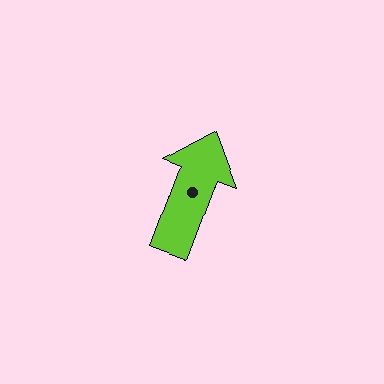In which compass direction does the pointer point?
North.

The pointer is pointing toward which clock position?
Roughly 1 o'clock.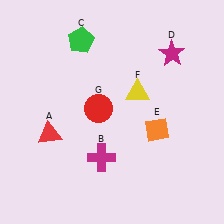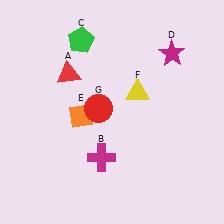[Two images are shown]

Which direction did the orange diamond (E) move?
The orange diamond (E) moved left.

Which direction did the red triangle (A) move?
The red triangle (A) moved up.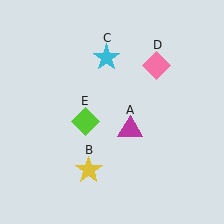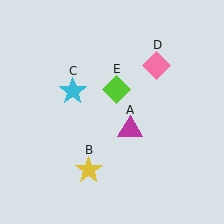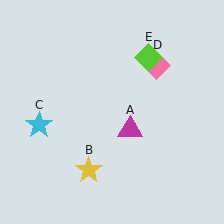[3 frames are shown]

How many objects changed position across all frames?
2 objects changed position: cyan star (object C), lime diamond (object E).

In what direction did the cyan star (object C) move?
The cyan star (object C) moved down and to the left.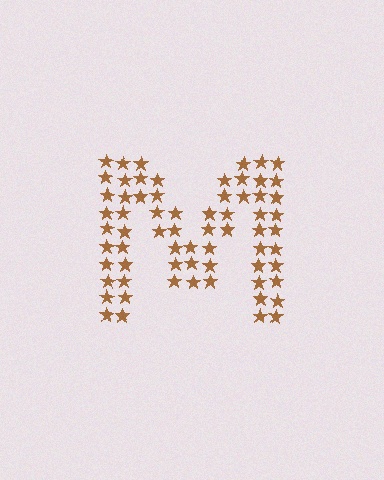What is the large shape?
The large shape is the letter M.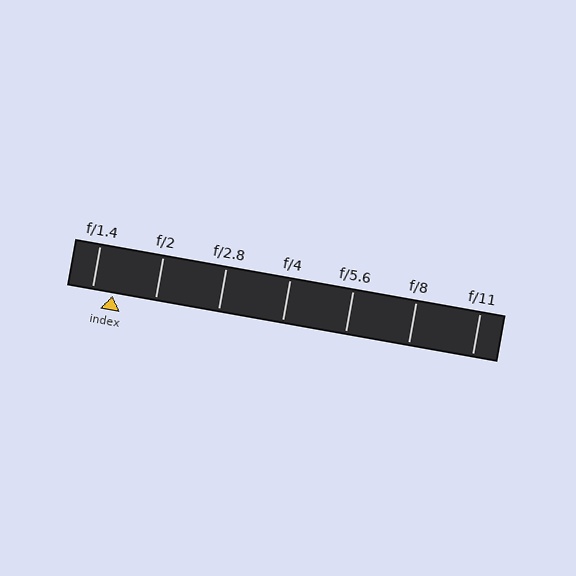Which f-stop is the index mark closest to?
The index mark is closest to f/1.4.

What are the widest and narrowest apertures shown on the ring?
The widest aperture shown is f/1.4 and the narrowest is f/11.